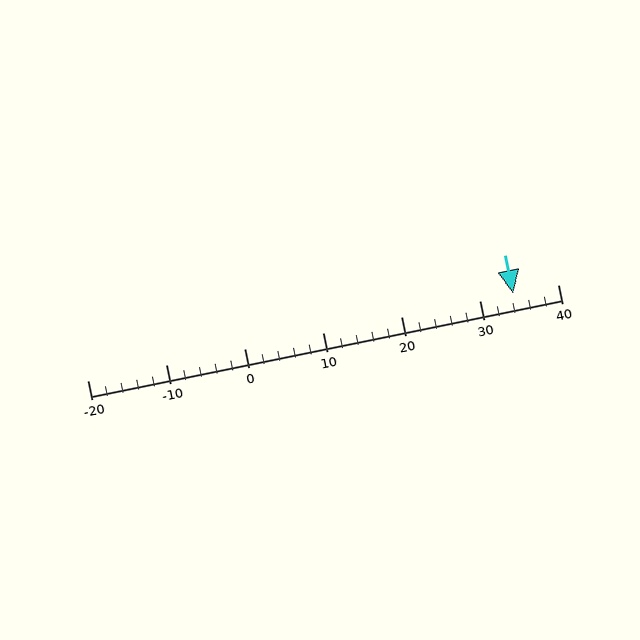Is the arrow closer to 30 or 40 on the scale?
The arrow is closer to 30.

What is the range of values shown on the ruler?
The ruler shows values from -20 to 40.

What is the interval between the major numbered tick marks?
The major tick marks are spaced 10 units apart.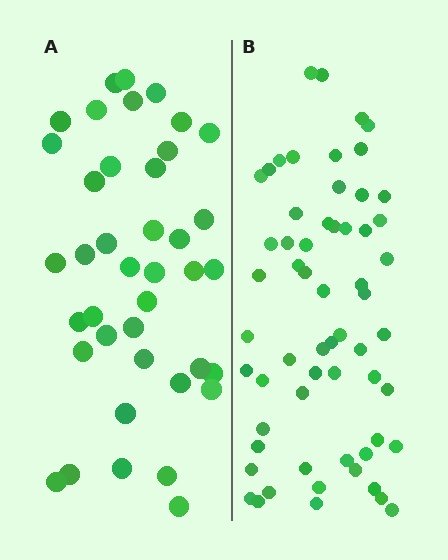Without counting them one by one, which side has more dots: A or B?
Region B (the right region) has more dots.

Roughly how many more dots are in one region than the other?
Region B has approximately 20 more dots than region A.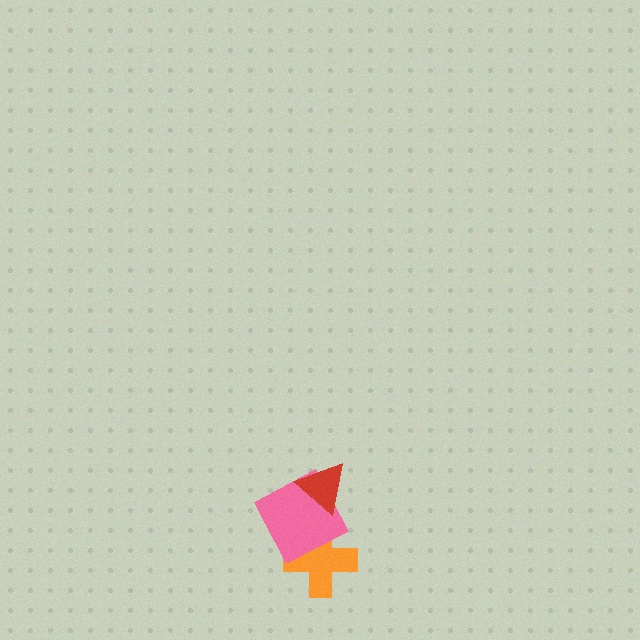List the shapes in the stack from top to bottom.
From top to bottom: the red triangle, the pink square, the orange cross.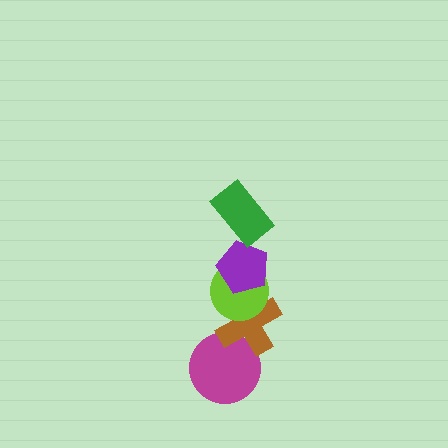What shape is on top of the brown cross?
The lime circle is on top of the brown cross.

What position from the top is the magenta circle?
The magenta circle is 5th from the top.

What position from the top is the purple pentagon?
The purple pentagon is 2nd from the top.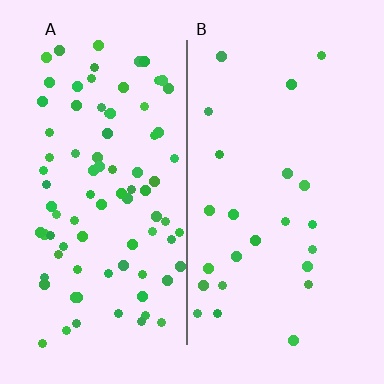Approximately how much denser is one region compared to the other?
Approximately 3.6× — region A over region B.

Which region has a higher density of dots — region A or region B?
A (the left).